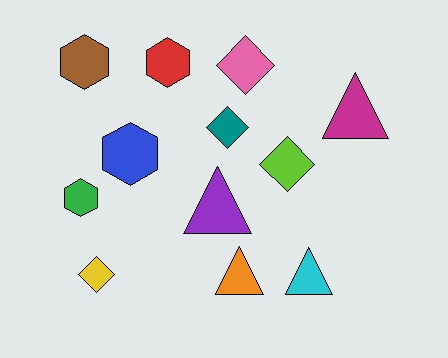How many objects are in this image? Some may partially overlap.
There are 12 objects.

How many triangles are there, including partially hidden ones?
There are 4 triangles.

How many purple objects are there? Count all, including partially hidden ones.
There is 1 purple object.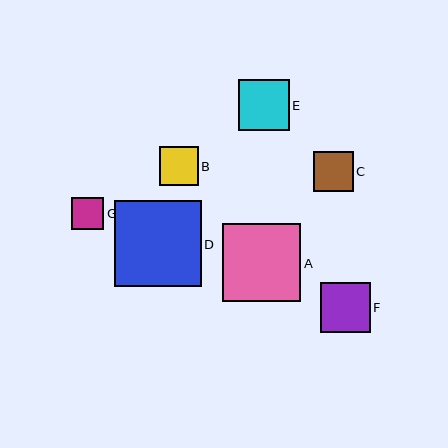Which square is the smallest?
Square G is the smallest with a size of approximately 32 pixels.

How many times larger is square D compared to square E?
Square D is approximately 1.7 times the size of square E.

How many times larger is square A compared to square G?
Square A is approximately 2.4 times the size of square G.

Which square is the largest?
Square D is the largest with a size of approximately 86 pixels.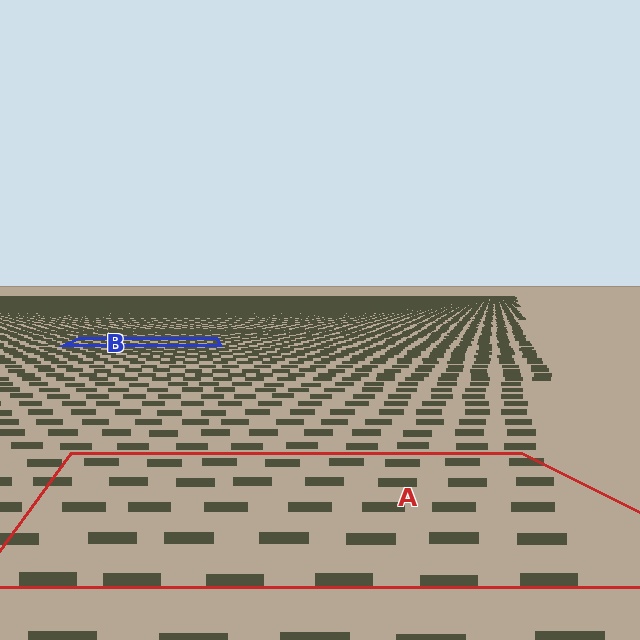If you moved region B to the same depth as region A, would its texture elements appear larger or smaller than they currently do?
They would appear larger. At a closer depth, the same texture elements are projected at a bigger on-screen size.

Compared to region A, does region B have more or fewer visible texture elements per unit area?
Region B has more texture elements per unit area — they are packed more densely because it is farther away.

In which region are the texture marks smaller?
The texture marks are smaller in region B, because it is farther away.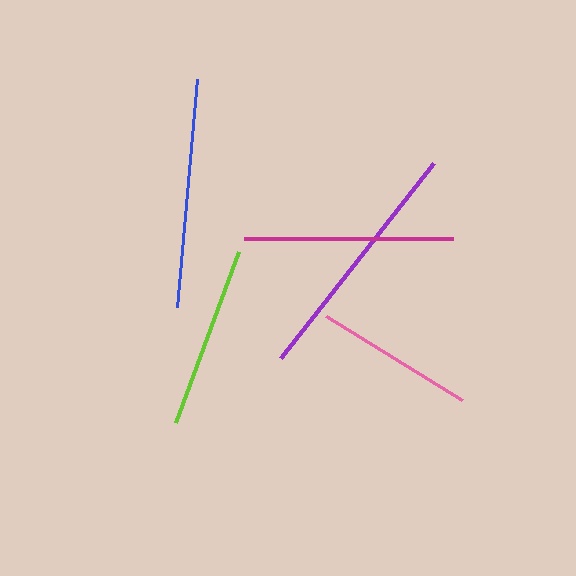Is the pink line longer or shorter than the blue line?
The blue line is longer than the pink line.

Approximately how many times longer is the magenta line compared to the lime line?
The magenta line is approximately 1.1 times the length of the lime line.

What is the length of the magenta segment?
The magenta segment is approximately 209 pixels long.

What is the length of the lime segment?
The lime segment is approximately 183 pixels long.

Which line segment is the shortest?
The pink line is the shortest at approximately 160 pixels.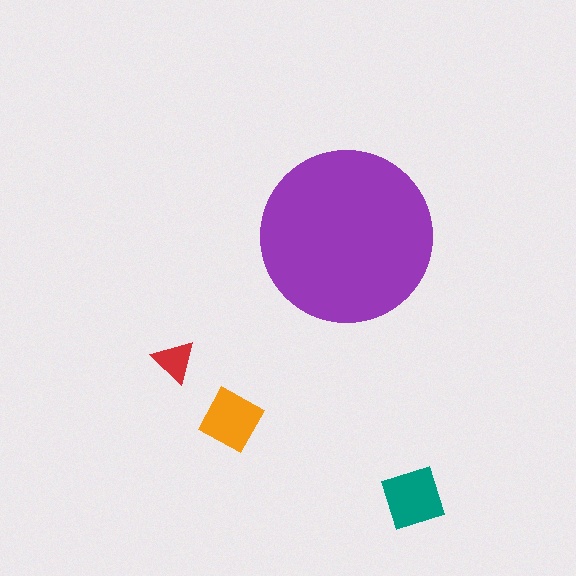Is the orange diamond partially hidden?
No, the orange diamond is fully visible.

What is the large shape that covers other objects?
A purple circle.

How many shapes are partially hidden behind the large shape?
0 shapes are partially hidden.